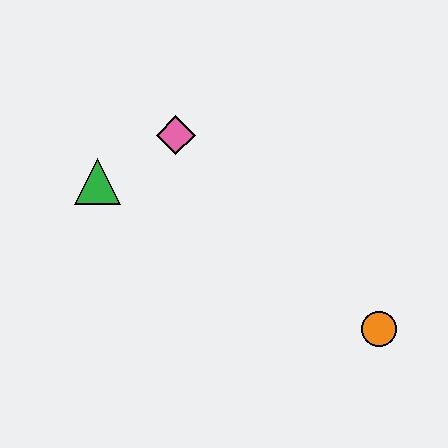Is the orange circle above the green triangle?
No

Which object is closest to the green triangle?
The pink diamond is closest to the green triangle.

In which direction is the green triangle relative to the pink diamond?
The green triangle is to the left of the pink diamond.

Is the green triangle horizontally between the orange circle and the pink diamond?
No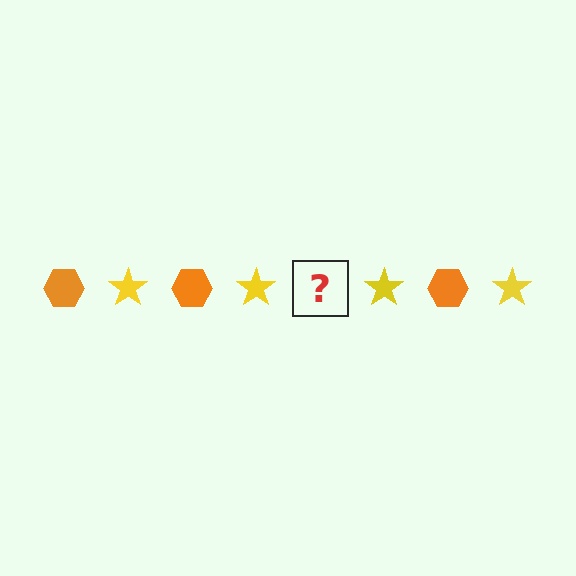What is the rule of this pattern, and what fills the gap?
The rule is that the pattern alternates between orange hexagon and yellow star. The gap should be filled with an orange hexagon.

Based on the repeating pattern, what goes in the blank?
The blank should be an orange hexagon.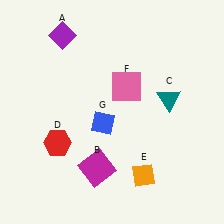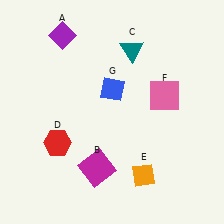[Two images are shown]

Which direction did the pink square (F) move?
The pink square (F) moved right.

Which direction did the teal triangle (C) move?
The teal triangle (C) moved up.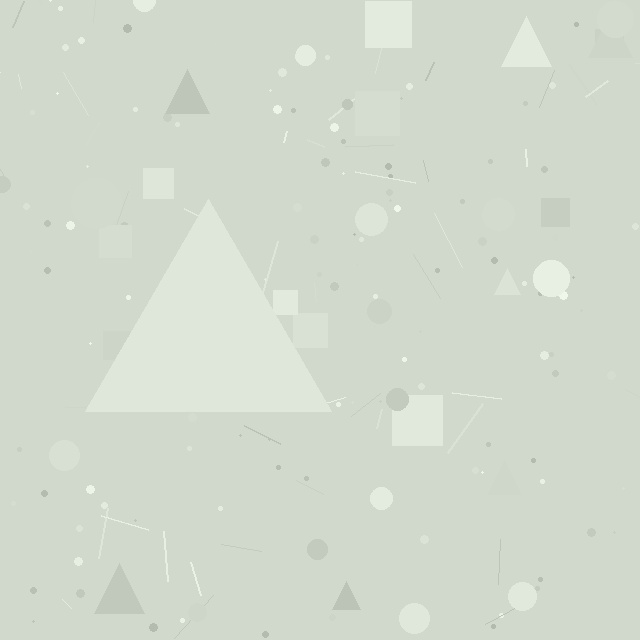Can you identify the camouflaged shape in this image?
The camouflaged shape is a triangle.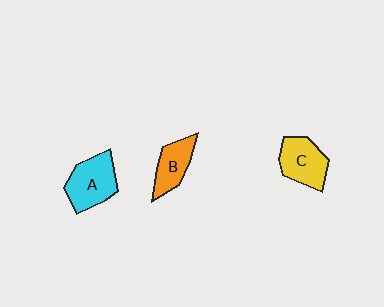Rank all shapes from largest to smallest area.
From largest to smallest: A (cyan), C (yellow), B (orange).